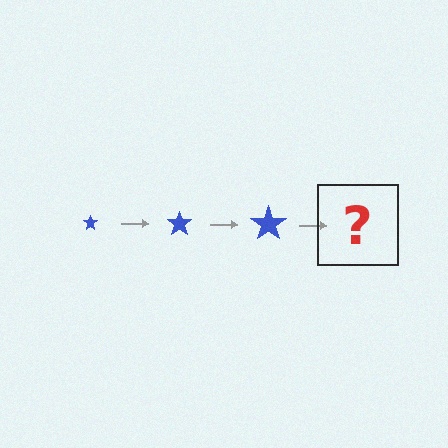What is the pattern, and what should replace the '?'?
The pattern is that the star gets progressively larger each step. The '?' should be a blue star, larger than the previous one.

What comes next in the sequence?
The next element should be a blue star, larger than the previous one.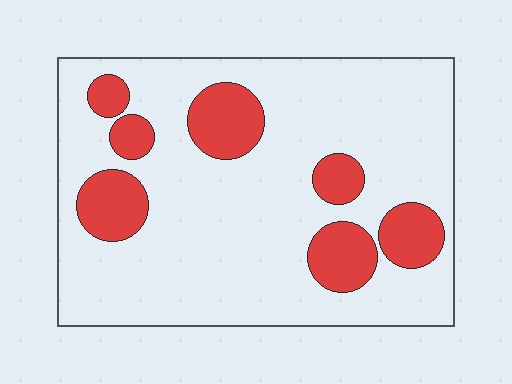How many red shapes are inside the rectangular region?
7.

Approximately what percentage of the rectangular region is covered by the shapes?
Approximately 20%.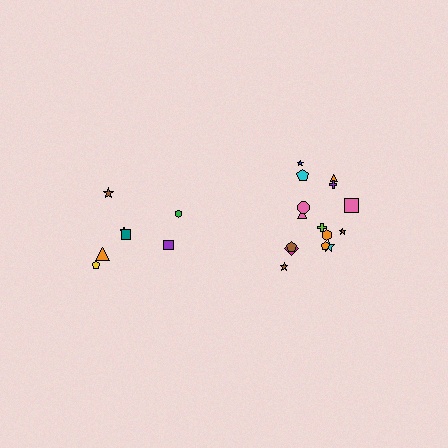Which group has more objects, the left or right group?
The right group.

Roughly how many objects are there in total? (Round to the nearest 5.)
Roughly 20 objects in total.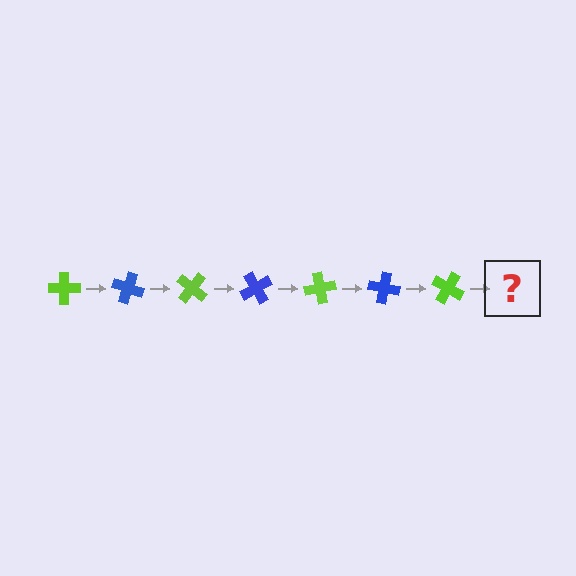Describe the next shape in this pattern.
It should be a blue cross, rotated 140 degrees from the start.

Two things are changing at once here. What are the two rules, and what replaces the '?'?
The two rules are that it rotates 20 degrees each step and the color cycles through lime and blue. The '?' should be a blue cross, rotated 140 degrees from the start.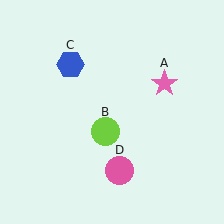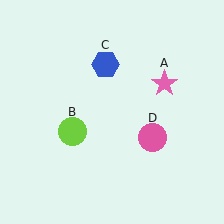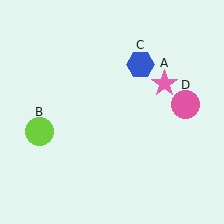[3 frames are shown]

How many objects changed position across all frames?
3 objects changed position: lime circle (object B), blue hexagon (object C), pink circle (object D).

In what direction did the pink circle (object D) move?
The pink circle (object D) moved up and to the right.